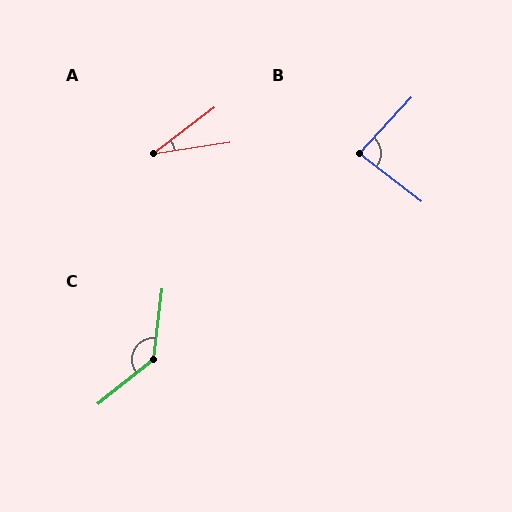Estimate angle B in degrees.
Approximately 85 degrees.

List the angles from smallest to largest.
A (29°), B (85°), C (135°).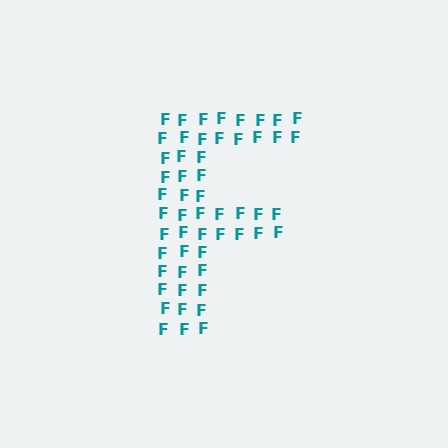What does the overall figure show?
The overall figure shows the letter F.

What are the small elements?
The small elements are letter F's.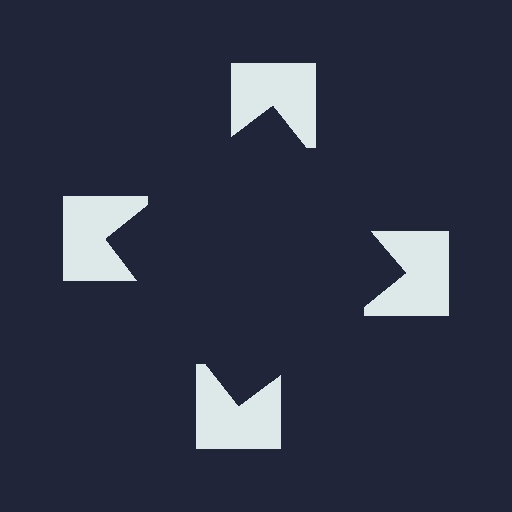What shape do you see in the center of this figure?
An illusory square — its edges are inferred from the aligned wedge cuts in the notched squares, not physically drawn.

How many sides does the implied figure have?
4 sides.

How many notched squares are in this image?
There are 4 — one at each vertex of the illusory square.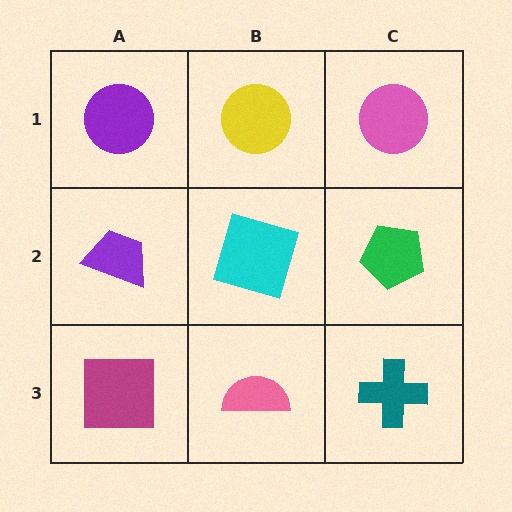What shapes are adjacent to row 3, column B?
A cyan square (row 2, column B), a magenta square (row 3, column A), a teal cross (row 3, column C).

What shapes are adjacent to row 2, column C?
A pink circle (row 1, column C), a teal cross (row 3, column C), a cyan square (row 2, column B).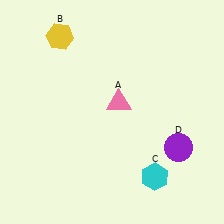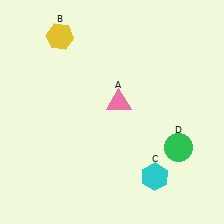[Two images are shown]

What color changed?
The circle (D) changed from purple in Image 1 to green in Image 2.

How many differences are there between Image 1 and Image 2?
There is 1 difference between the two images.